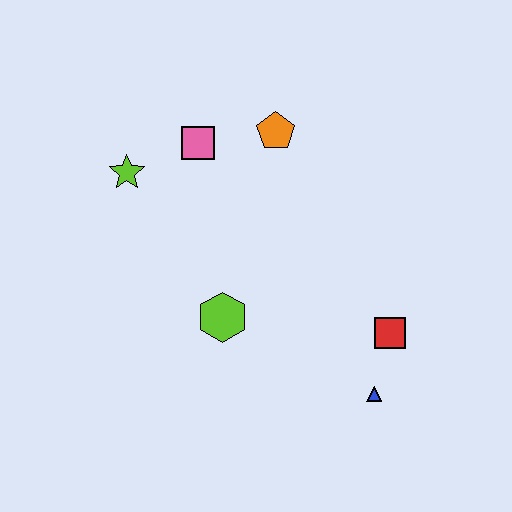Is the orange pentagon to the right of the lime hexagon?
Yes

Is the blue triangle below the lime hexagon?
Yes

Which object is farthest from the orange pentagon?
The blue triangle is farthest from the orange pentagon.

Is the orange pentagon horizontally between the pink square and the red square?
Yes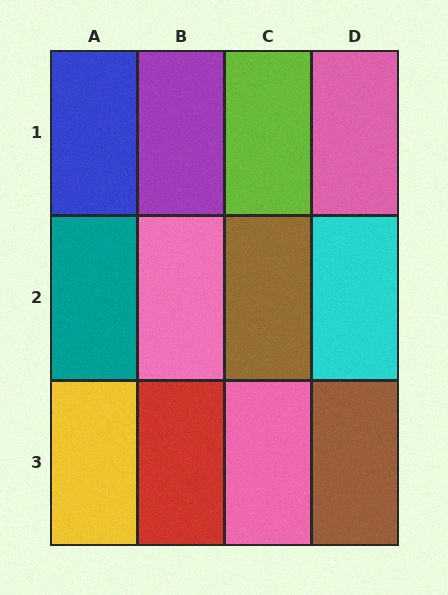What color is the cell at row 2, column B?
Pink.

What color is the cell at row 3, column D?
Brown.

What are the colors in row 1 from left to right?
Blue, purple, lime, pink.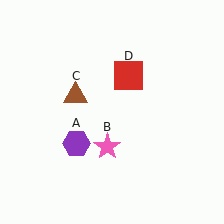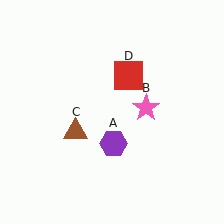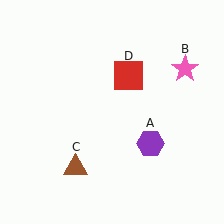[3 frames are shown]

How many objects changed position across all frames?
3 objects changed position: purple hexagon (object A), pink star (object B), brown triangle (object C).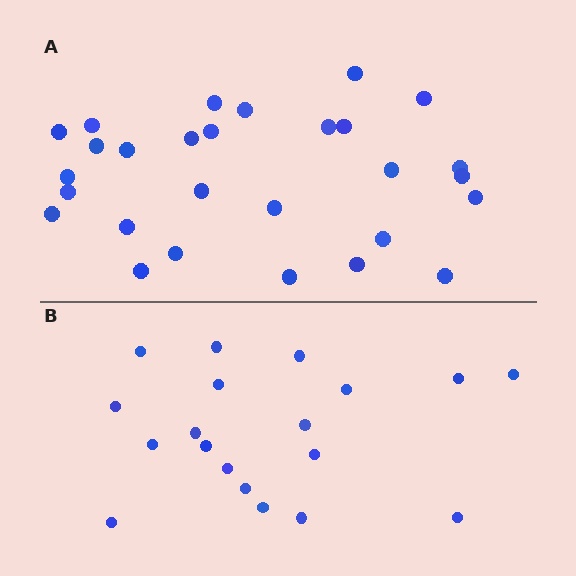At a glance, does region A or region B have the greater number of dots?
Region A (the top region) has more dots.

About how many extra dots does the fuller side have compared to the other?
Region A has roughly 8 or so more dots than region B.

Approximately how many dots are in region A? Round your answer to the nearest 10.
About 30 dots. (The exact count is 28, which rounds to 30.)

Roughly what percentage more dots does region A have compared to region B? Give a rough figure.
About 45% more.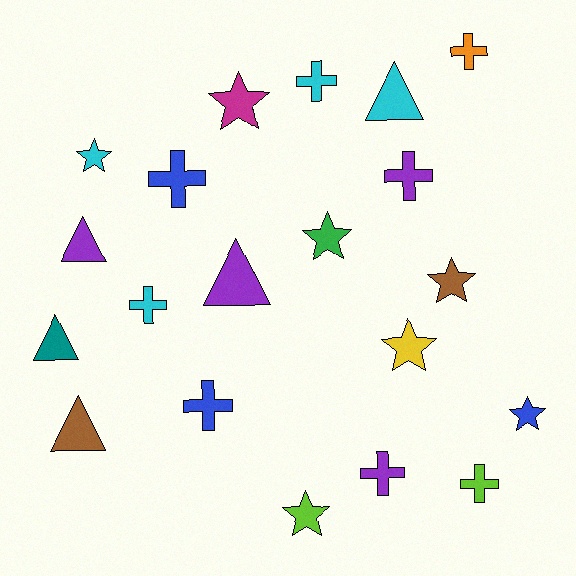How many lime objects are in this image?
There are 2 lime objects.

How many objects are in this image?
There are 20 objects.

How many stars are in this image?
There are 7 stars.